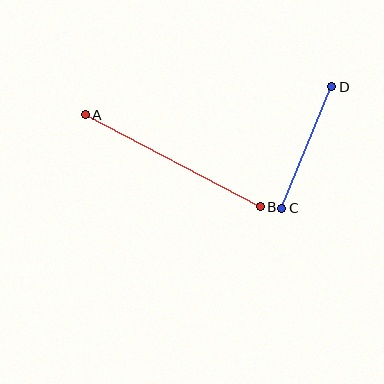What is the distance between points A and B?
The distance is approximately 198 pixels.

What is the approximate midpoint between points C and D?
The midpoint is at approximately (307, 148) pixels.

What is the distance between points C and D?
The distance is approximately 131 pixels.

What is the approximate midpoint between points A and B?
The midpoint is at approximately (173, 161) pixels.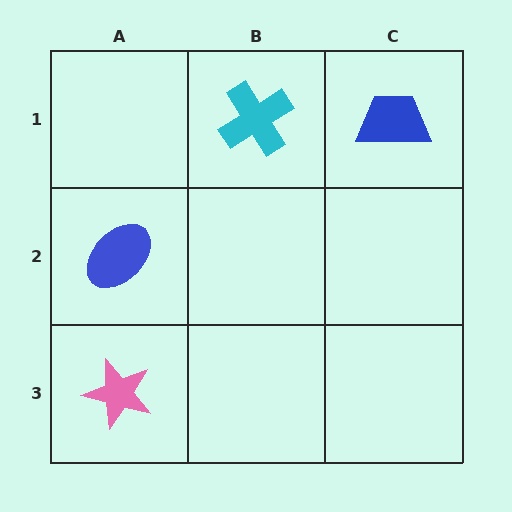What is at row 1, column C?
A blue trapezoid.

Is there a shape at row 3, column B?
No, that cell is empty.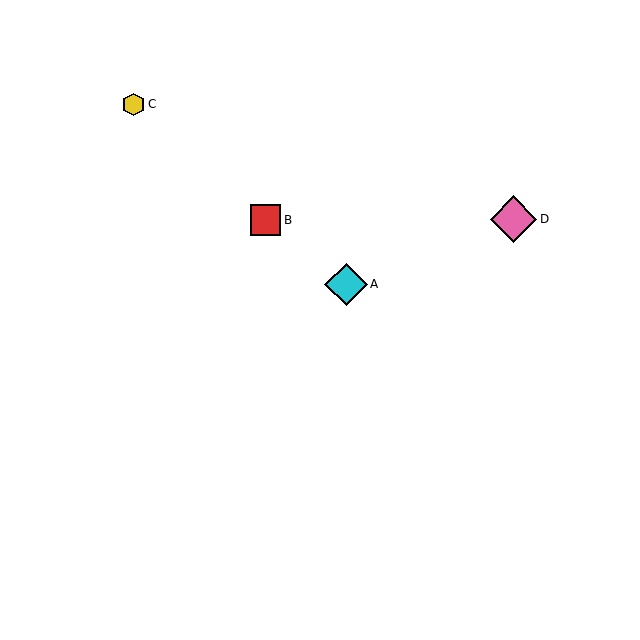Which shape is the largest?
The pink diamond (labeled D) is the largest.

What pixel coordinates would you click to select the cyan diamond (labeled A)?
Click at (346, 284) to select the cyan diamond A.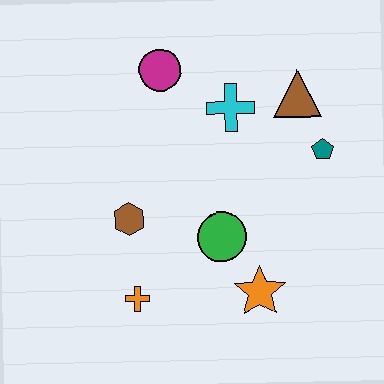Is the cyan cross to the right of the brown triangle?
No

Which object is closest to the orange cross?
The brown hexagon is closest to the orange cross.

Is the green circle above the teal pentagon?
No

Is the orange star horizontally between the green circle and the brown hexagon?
No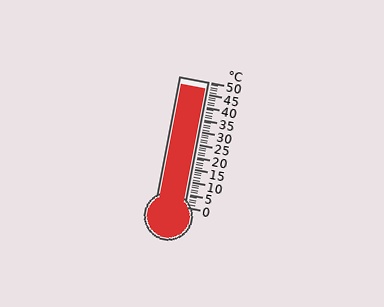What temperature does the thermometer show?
The thermometer shows approximately 47°C.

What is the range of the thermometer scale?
The thermometer scale ranges from 0°C to 50°C.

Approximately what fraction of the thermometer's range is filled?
The thermometer is filled to approximately 95% of its range.